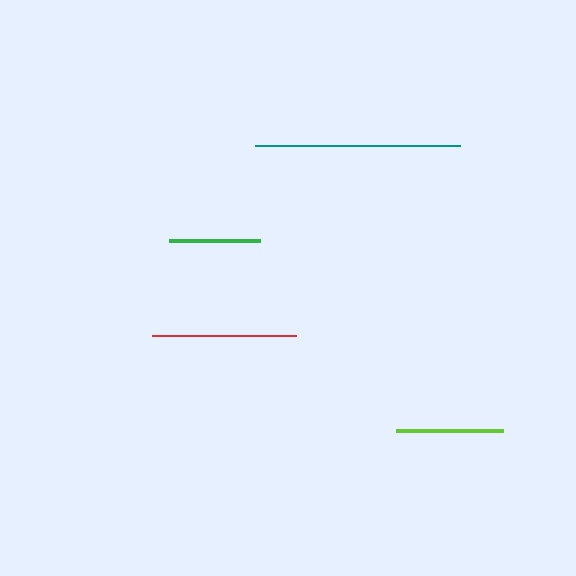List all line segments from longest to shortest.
From longest to shortest: teal, red, lime, green.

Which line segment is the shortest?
The green line is the shortest at approximately 91 pixels.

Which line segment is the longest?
The teal line is the longest at approximately 206 pixels.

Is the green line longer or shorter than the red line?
The red line is longer than the green line.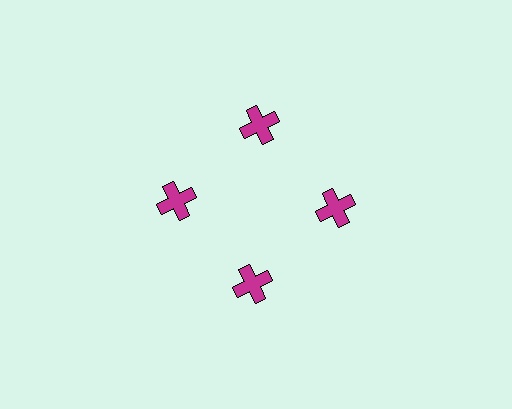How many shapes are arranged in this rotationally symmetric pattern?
There are 4 shapes, arranged in 4 groups of 1.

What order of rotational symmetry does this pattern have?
This pattern has 4-fold rotational symmetry.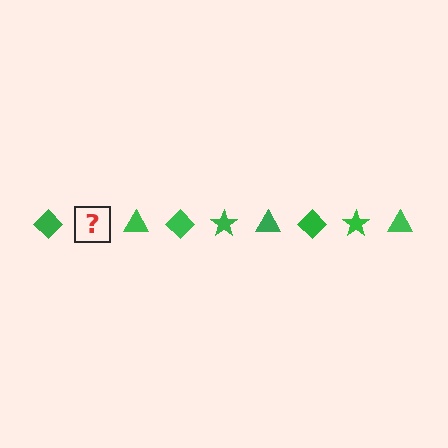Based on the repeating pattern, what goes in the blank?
The blank should be a green star.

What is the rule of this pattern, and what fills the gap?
The rule is that the pattern cycles through diamond, star, triangle shapes in green. The gap should be filled with a green star.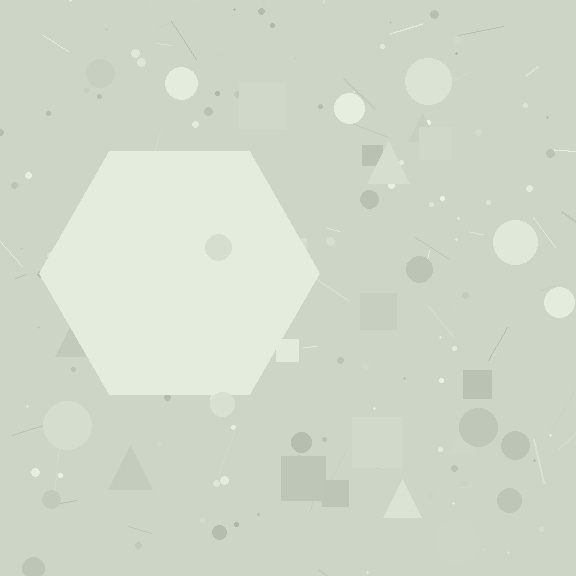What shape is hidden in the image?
A hexagon is hidden in the image.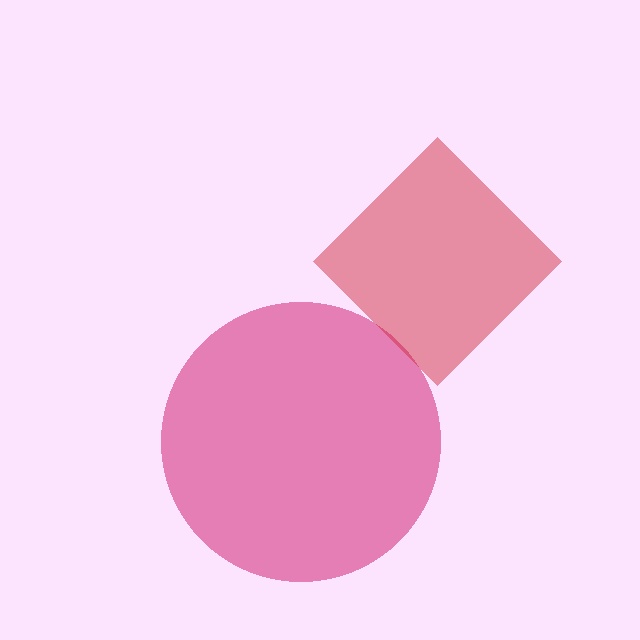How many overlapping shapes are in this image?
There are 2 overlapping shapes in the image.